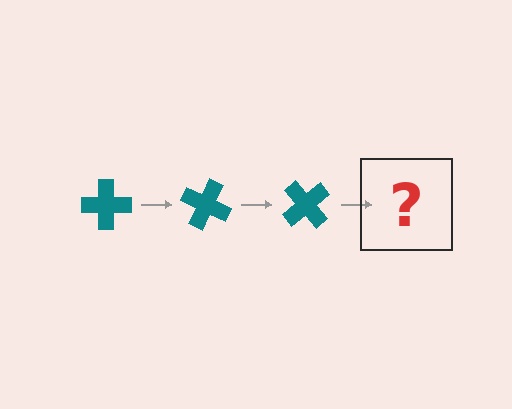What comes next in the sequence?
The next element should be a teal cross rotated 75 degrees.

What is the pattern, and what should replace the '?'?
The pattern is that the cross rotates 25 degrees each step. The '?' should be a teal cross rotated 75 degrees.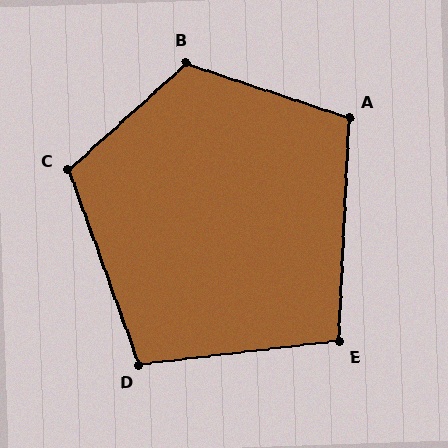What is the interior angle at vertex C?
Approximately 112 degrees (obtuse).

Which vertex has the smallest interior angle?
E, at approximately 99 degrees.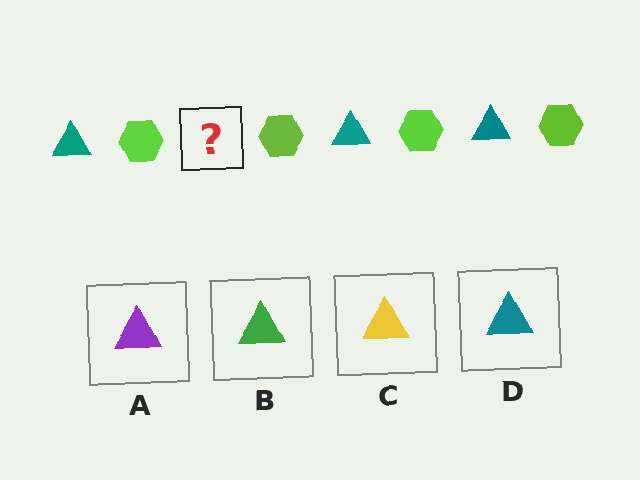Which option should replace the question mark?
Option D.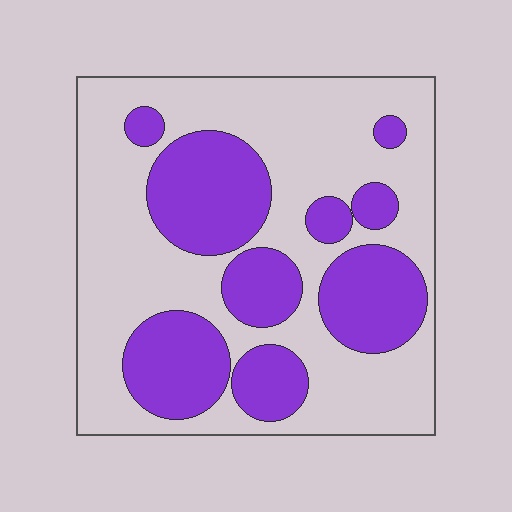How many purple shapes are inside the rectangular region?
9.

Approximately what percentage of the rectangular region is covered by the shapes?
Approximately 35%.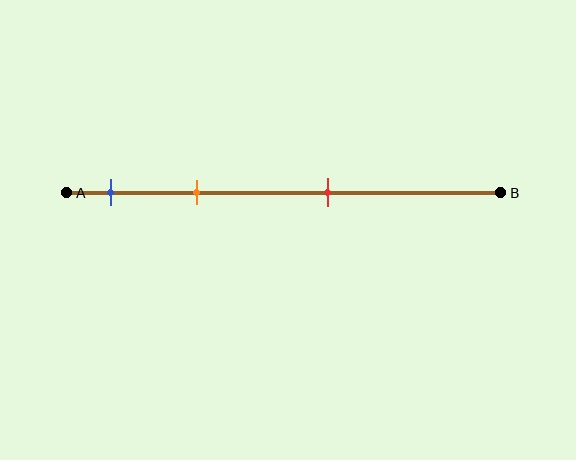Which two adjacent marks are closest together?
The blue and orange marks are the closest adjacent pair.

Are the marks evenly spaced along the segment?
No, the marks are not evenly spaced.